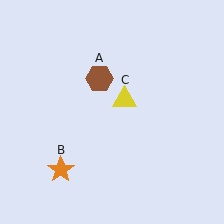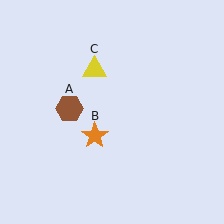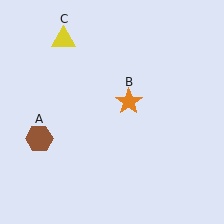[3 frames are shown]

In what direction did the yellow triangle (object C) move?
The yellow triangle (object C) moved up and to the left.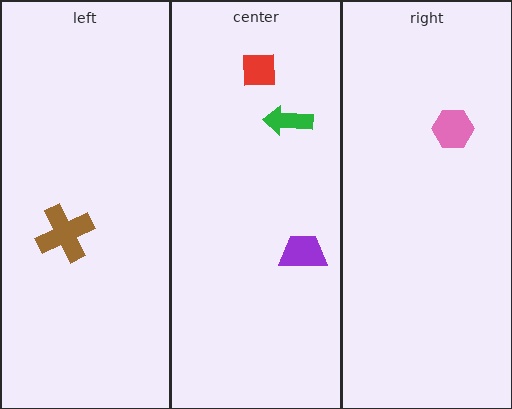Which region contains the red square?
The center region.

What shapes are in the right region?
The pink hexagon.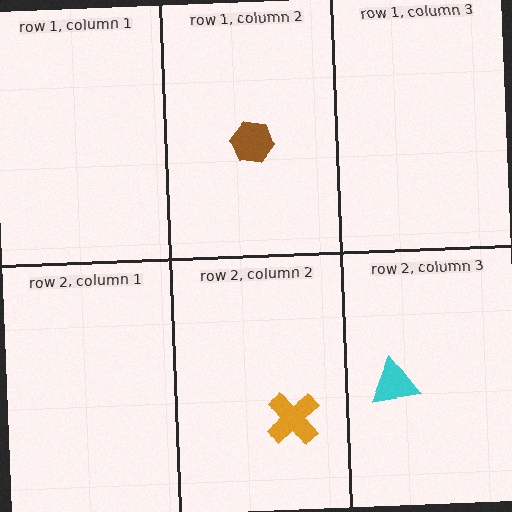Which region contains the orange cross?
The row 2, column 2 region.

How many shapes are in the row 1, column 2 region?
1.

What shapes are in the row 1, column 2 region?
The brown hexagon.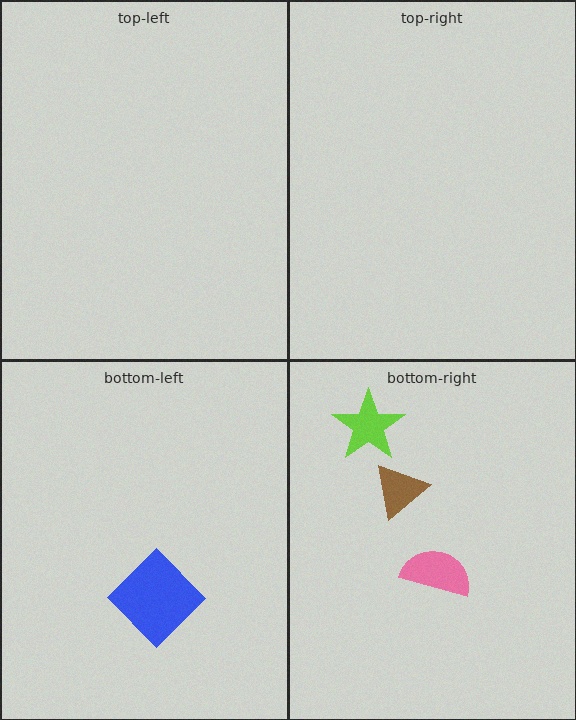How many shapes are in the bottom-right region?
3.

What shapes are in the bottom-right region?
The pink semicircle, the lime star, the brown triangle.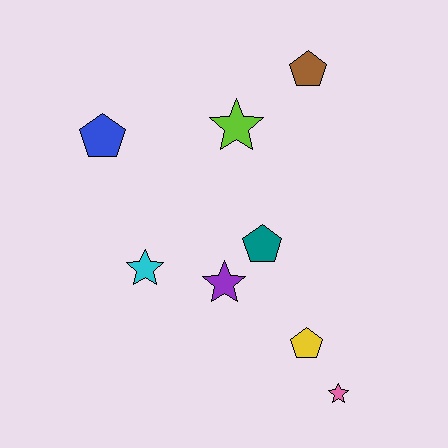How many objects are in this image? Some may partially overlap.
There are 8 objects.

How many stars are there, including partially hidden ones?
There are 4 stars.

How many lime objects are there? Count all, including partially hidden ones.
There is 1 lime object.